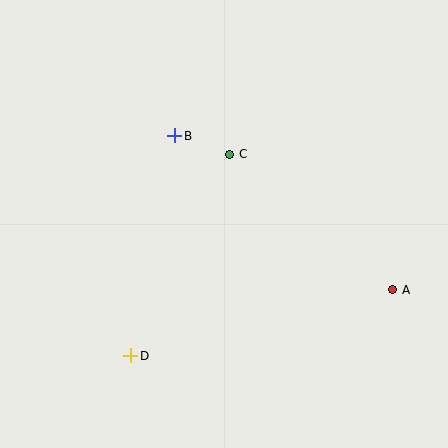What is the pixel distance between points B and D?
The distance between B and D is 225 pixels.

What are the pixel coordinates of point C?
Point C is at (230, 154).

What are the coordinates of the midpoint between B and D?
The midpoint between B and D is at (153, 246).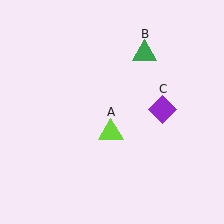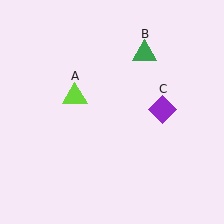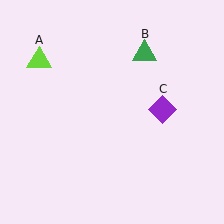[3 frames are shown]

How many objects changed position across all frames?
1 object changed position: lime triangle (object A).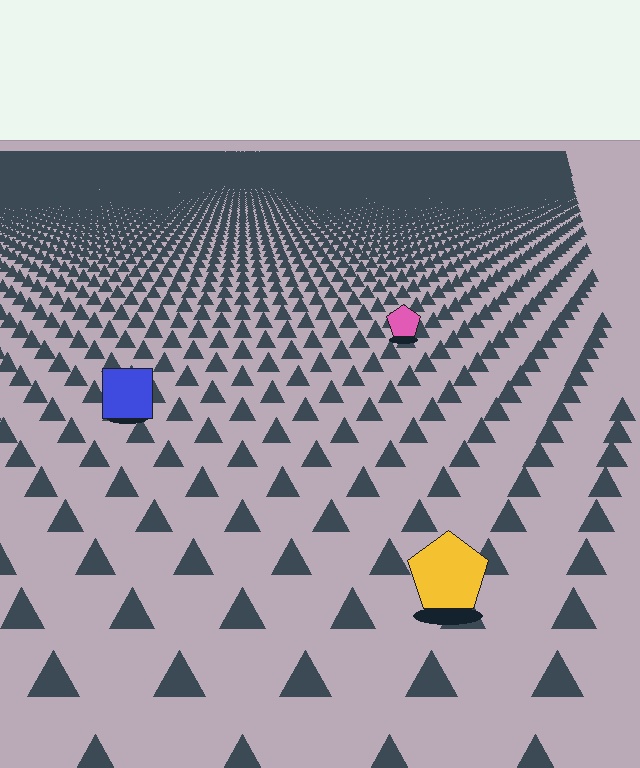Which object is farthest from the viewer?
The pink pentagon is farthest from the viewer. It appears smaller and the ground texture around it is denser.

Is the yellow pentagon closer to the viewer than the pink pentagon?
Yes. The yellow pentagon is closer — you can tell from the texture gradient: the ground texture is coarser near it.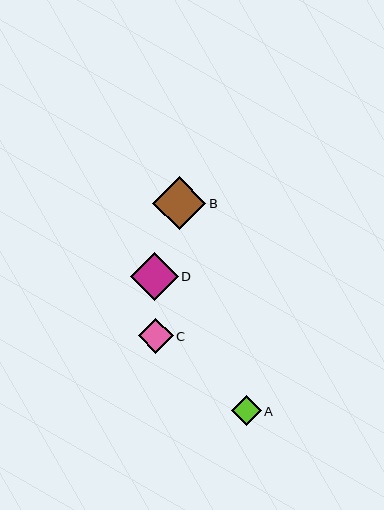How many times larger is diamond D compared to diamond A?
Diamond D is approximately 1.6 times the size of diamond A.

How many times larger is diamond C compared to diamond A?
Diamond C is approximately 1.2 times the size of diamond A.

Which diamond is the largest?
Diamond B is the largest with a size of approximately 53 pixels.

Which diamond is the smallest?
Diamond A is the smallest with a size of approximately 29 pixels.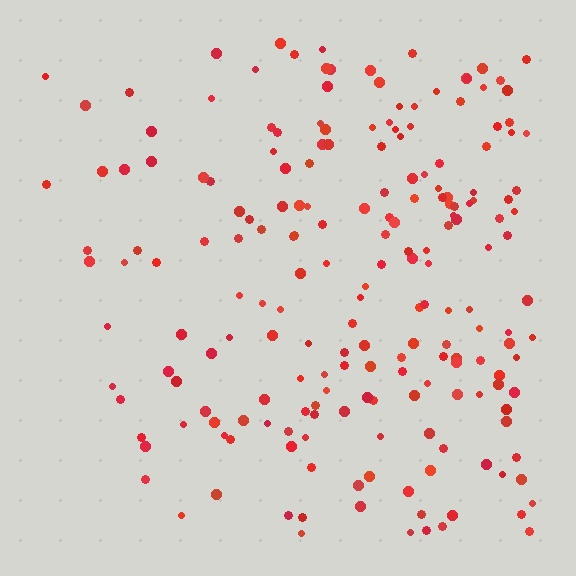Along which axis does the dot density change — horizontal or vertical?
Horizontal.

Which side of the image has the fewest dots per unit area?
The left.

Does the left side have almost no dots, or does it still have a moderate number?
Still a moderate number, just noticeably fewer than the right.